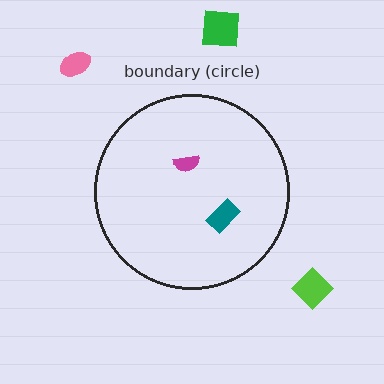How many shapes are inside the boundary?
2 inside, 3 outside.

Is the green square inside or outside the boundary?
Outside.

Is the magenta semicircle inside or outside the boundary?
Inside.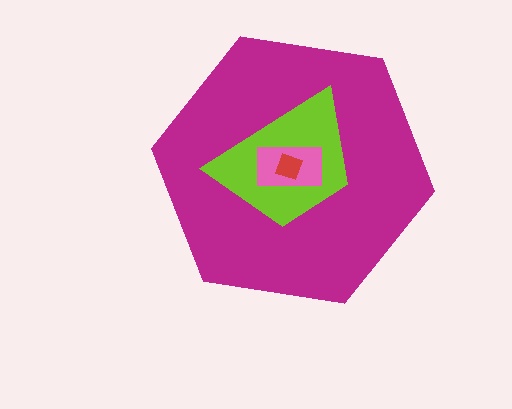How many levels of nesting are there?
4.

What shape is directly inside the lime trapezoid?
The pink rectangle.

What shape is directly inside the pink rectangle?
The red diamond.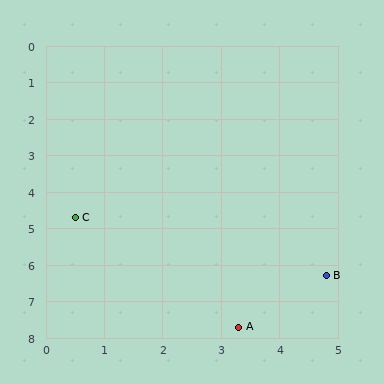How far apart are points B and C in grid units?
Points B and C are about 4.6 grid units apart.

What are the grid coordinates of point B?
Point B is at approximately (4.8, 6.3).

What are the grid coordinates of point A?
Point A is at approximately (3.3, 7.7).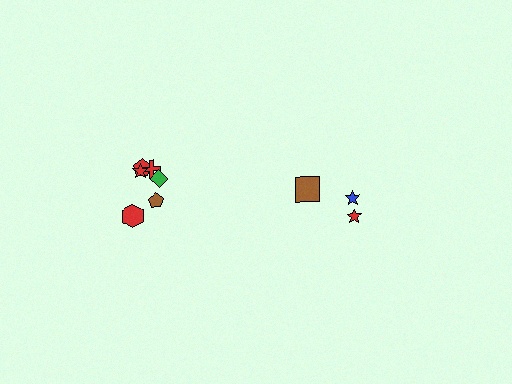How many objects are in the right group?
There are 3 objects.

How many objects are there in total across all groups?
There are 9 objects.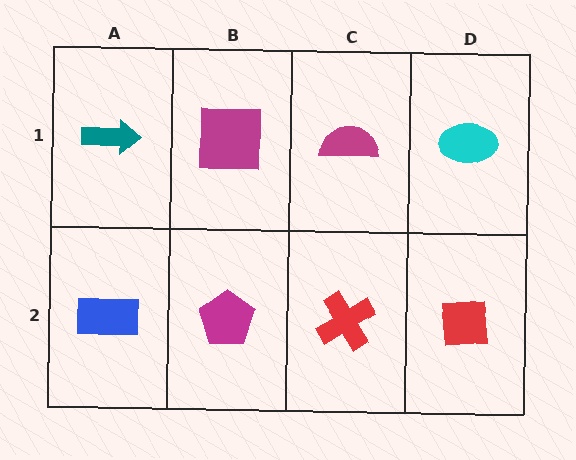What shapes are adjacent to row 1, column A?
A blue rectangle (row 2, column A), a magenta square (row 1, column B).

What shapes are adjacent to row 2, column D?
A cyan ellipse (row 1, column D), a red cross (row 2, column C).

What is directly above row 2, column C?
A magenta semicircle.